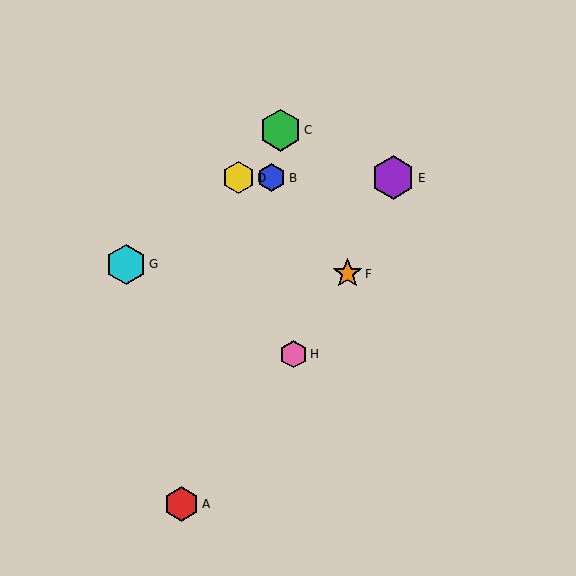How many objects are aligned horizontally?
3 objects (B, D, E) are aligned horizontally.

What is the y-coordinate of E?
Object E is at y≈178.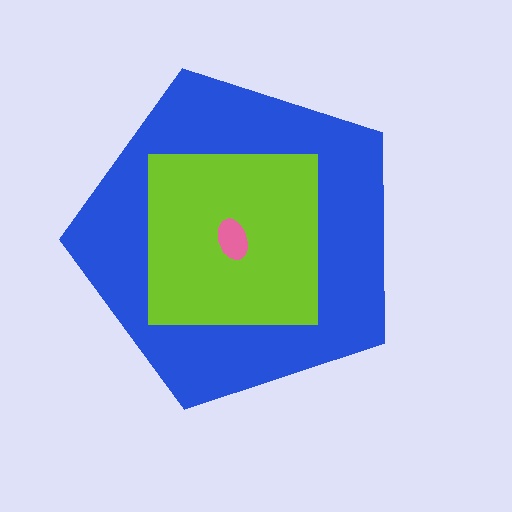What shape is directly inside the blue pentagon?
The lime square.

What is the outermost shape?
The blue pentagon.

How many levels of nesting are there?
3.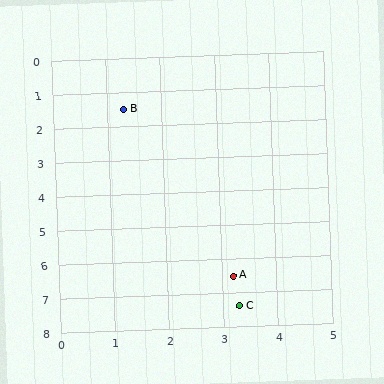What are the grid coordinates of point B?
Point B is at approximately (1.3, 1.5).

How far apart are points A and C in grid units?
Points A and C are about 0.9 grid units apart.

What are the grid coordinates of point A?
Point A is at approximately (3.2, 6.5).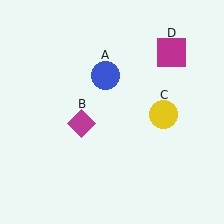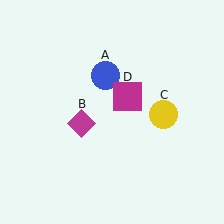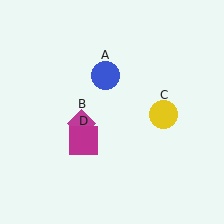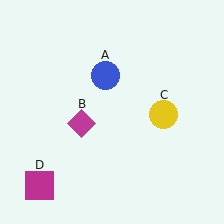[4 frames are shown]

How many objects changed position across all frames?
1 object changed position: magenta square (object D).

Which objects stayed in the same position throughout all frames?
Blue circle (object A) and magenta diamond (object B) and yellow circle (object C) remained stationary.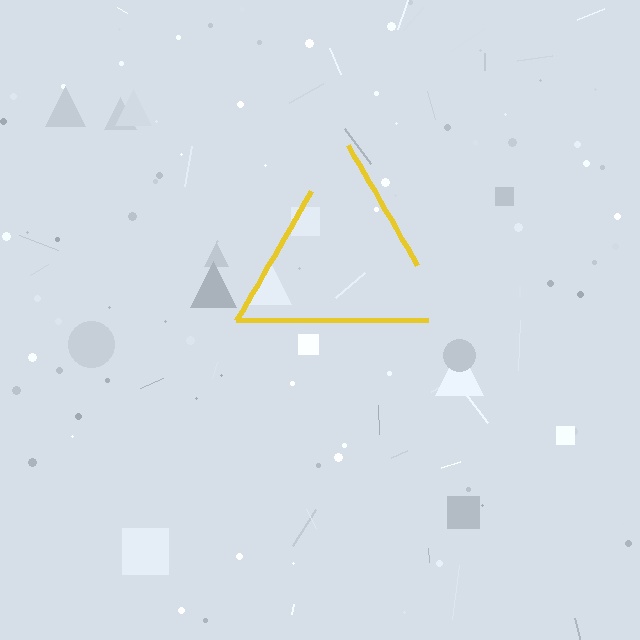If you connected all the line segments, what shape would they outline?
They would outline a triangle.